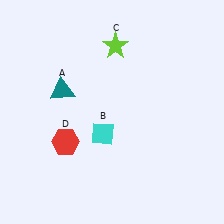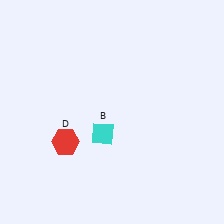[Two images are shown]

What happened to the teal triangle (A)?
The teal triangle (A) was removed in Image 2. It was in the top-left area of Image 1.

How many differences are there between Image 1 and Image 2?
There are 2 differences between the two images.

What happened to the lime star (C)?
The lime star (C) was removed in Image 2. It was in the top-right area of Image 1.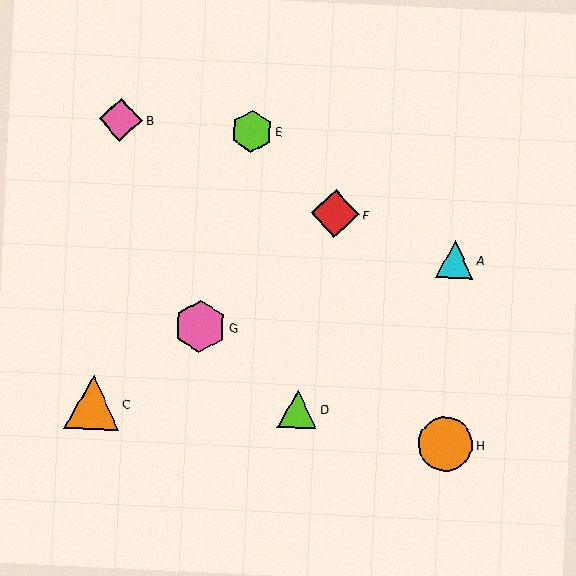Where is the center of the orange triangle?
The center of the orange triangle is at (92, 402).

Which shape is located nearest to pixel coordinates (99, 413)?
The orange triangle (labeled C) at (92, 402) is nearest to that location.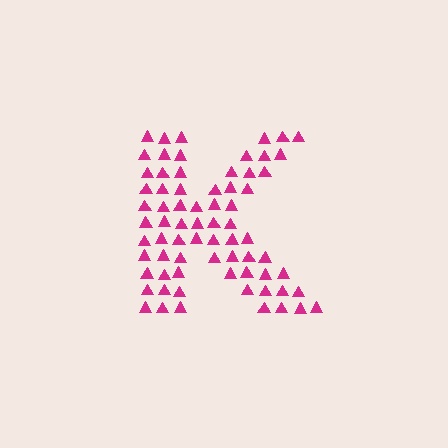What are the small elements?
The small elements are triangles.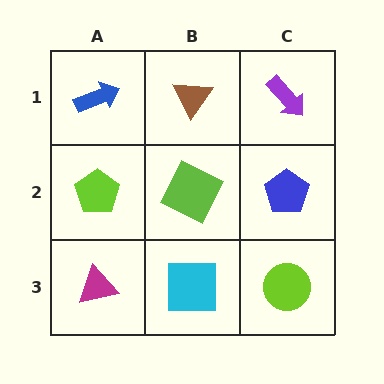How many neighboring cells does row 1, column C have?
2.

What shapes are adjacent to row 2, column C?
A purple arrow (row 1, column C), a lime circle (row 3, column C), a lime square (row 2, column B).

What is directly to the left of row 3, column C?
A cyan square.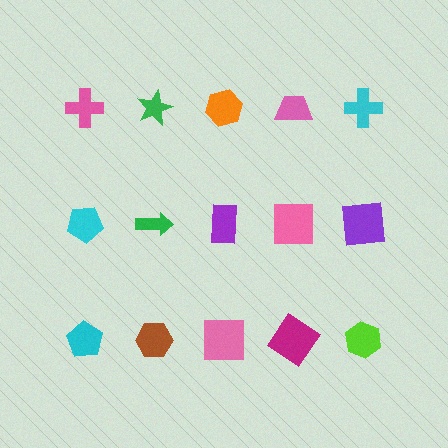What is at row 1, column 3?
An orange hexagon.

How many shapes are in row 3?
5 shapes.